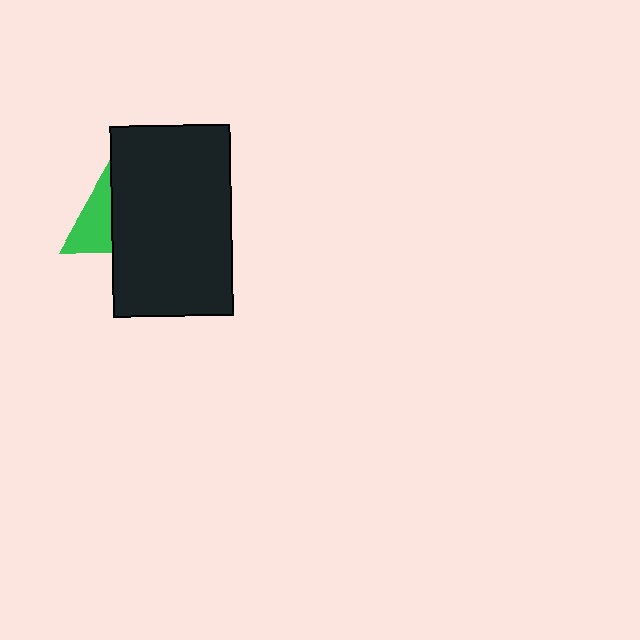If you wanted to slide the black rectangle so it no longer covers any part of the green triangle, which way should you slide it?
Slide it right — that is the most direct way to separate the two shapes.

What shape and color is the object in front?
The object in front is a black rectangle.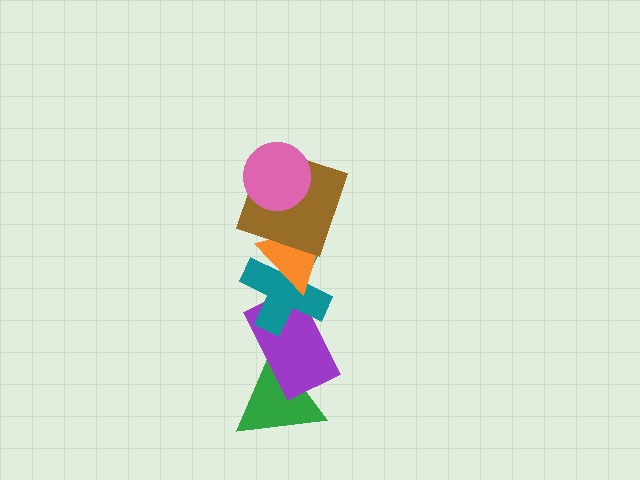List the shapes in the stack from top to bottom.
From top to bottom: the pink circle, the brown square, the orange triangle, the teal cross, the purple rectangle, the green triangle.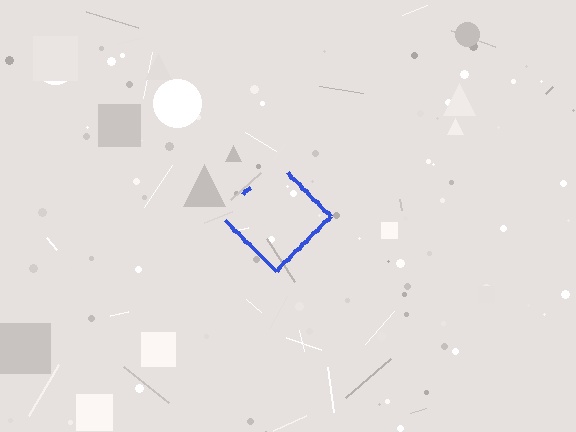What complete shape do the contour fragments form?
The contour fragments form a diamond.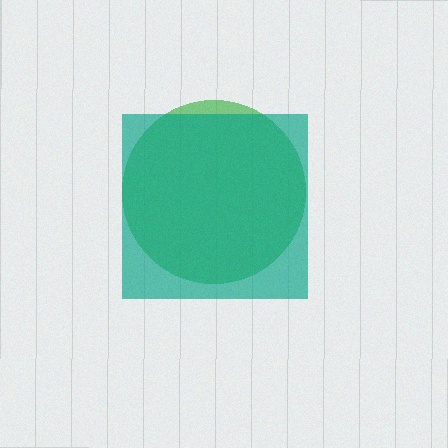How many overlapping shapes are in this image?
There are 2 overlapping shapes in the image.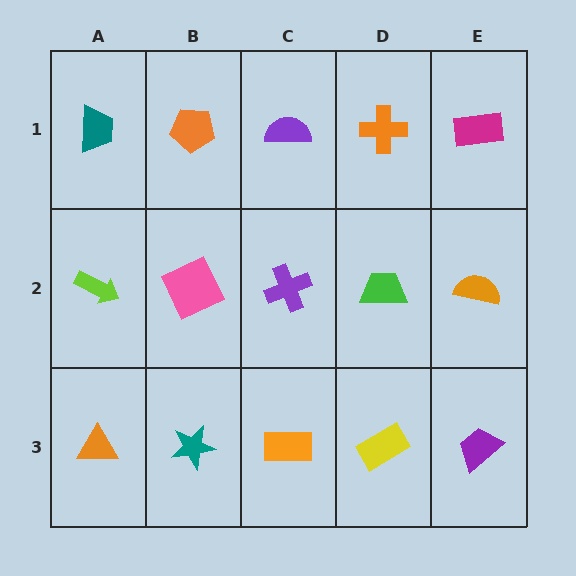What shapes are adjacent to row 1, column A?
A lime arrow (row 2, column A), an orange pentagon (row 1, column B).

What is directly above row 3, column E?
An orange semicircle.